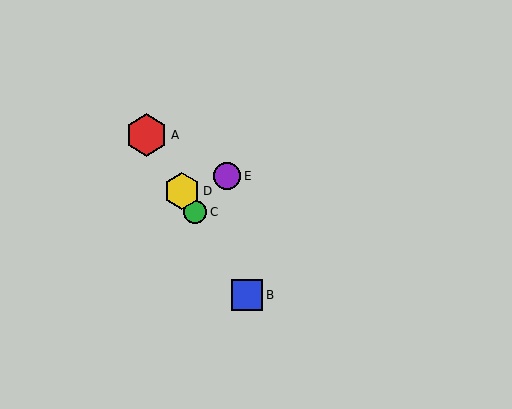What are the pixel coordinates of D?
Object D is at (182, 191).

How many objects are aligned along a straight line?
4 objects (A, B, C, D) are aligned along a straight line.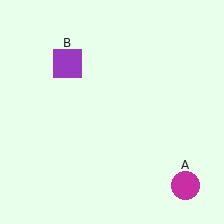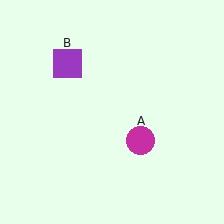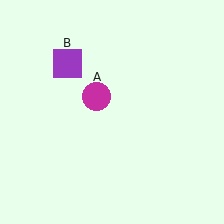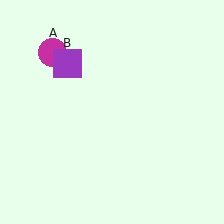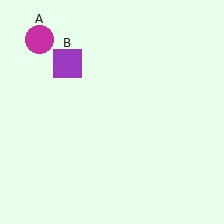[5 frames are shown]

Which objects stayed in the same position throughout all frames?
Purple square (object B) remained stationary.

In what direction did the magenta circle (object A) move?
The magenta circle (object A) moved up and to the left.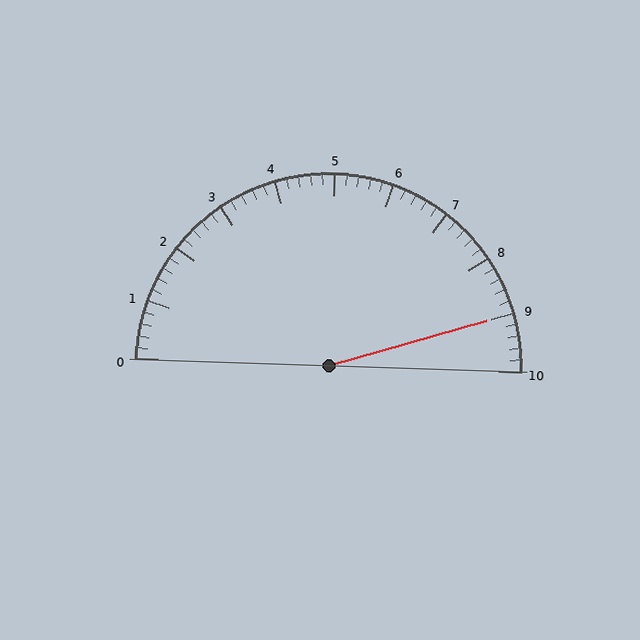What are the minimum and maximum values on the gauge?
The gauge ranges from 0 to 10.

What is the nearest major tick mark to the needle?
The nearest major tick mark is 9.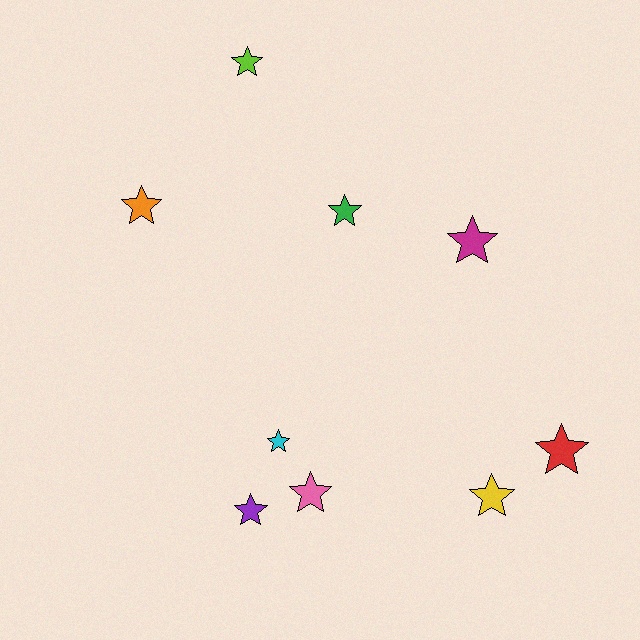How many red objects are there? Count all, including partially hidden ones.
There is 1 red object.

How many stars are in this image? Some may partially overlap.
There are 9 stars.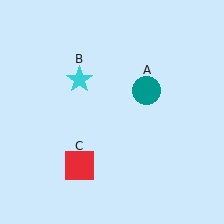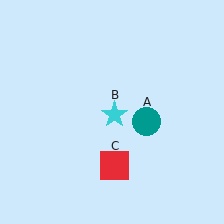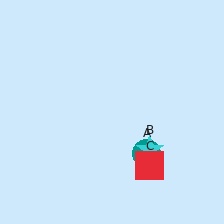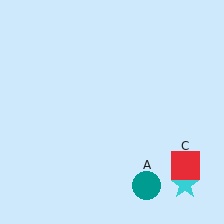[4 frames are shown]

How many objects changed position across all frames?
3 objects changed position: teal circle (object A), cyan star (object B), red square (object C).